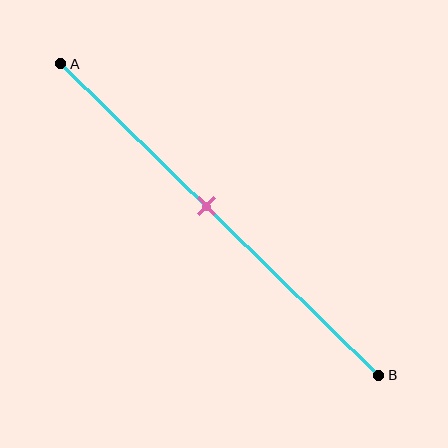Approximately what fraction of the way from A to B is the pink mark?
The pink mark is approximately 45% of the way from A to B.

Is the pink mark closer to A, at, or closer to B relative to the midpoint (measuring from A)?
The pink mark is closer to point A than the midpoint of segment AB.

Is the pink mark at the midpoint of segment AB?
No, the mark is at about 45% from A, not at the 50% midpoint.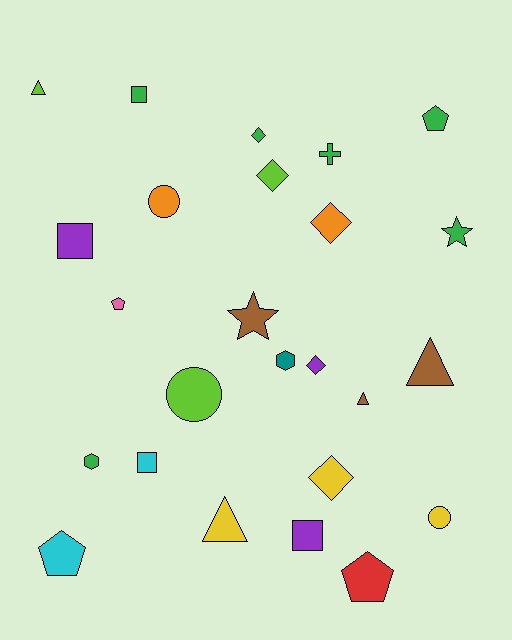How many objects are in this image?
There are 25 objects.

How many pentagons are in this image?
There are 4 pentagons.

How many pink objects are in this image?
There is 1 pink object.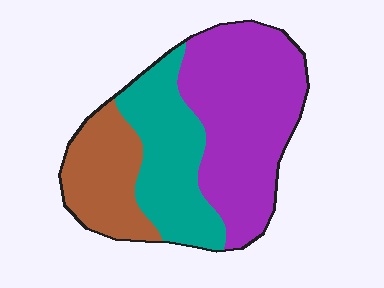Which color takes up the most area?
Purple, at roughly 50%.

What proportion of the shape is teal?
Teal takes up about one third (1/3) of the shape.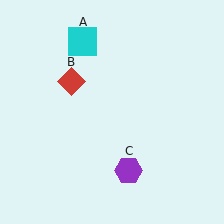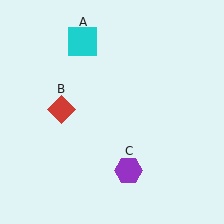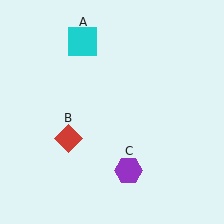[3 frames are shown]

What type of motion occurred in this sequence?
The red diamond (object B) rotated counterclockwise around the center of the scene.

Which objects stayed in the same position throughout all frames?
Cyan square (object A) and purple hexagon (object C) remained stationary.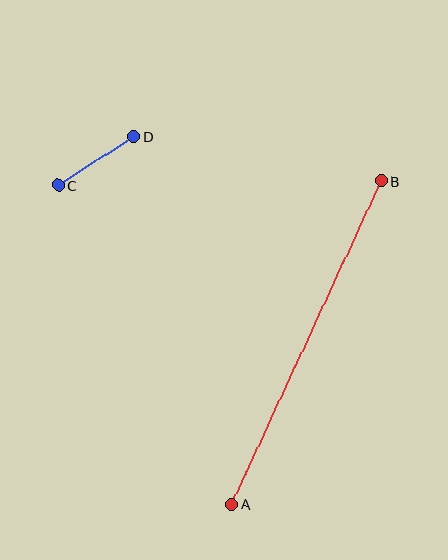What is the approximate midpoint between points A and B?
The midpoint is at approximately (307, 343) pixels.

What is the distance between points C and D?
The distance is approximately 90 pixels.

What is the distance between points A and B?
The distance is approximately 356 pixels.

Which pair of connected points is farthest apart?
Points A and B are farthest apart.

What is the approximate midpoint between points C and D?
The midpoint is at approximately (96, 161) pixels.